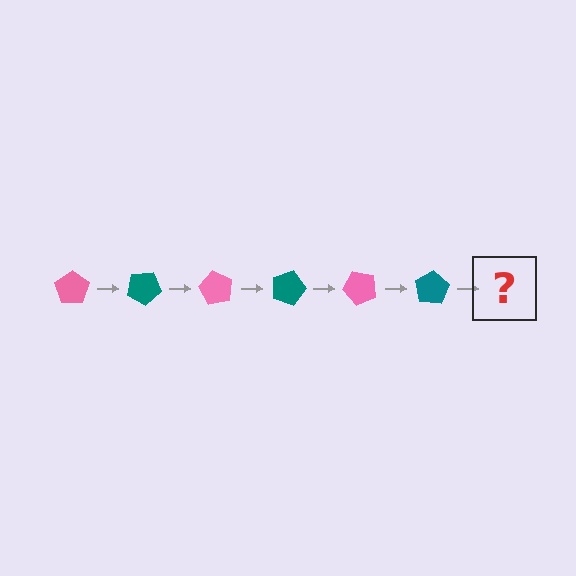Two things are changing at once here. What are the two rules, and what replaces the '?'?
The two rules are that it rotates 30 degrees each step and the color cycles through pink and teal. The '?' should be a pink pentagon, rotated 180 degrees from the start.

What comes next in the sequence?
The next element should be a pink pentagon, rotated 180 degrees from the start.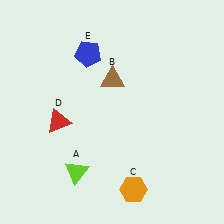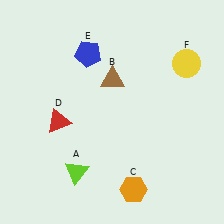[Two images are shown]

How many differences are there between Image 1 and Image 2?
There is 1 difference between the two images.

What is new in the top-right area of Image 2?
A yellow circle (F) was added in the top-right area of Image 2.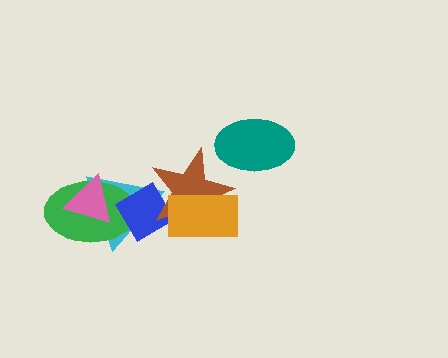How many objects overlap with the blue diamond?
4 objects overlap with the blue diamond.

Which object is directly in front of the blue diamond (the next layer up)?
The brown star is directly in front of the blue diamond.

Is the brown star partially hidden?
Yes, it is partially covered by another shape.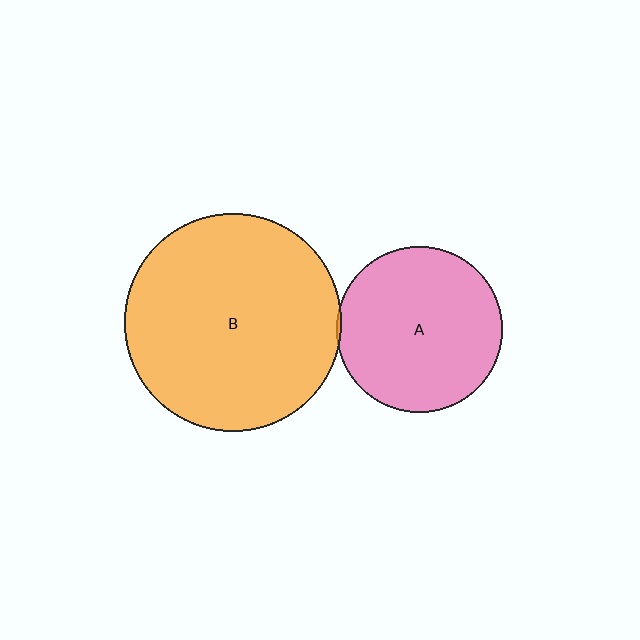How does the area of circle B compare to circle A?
Approximately 1.7 times.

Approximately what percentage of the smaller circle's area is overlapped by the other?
Approximately 5%.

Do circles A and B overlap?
Yes.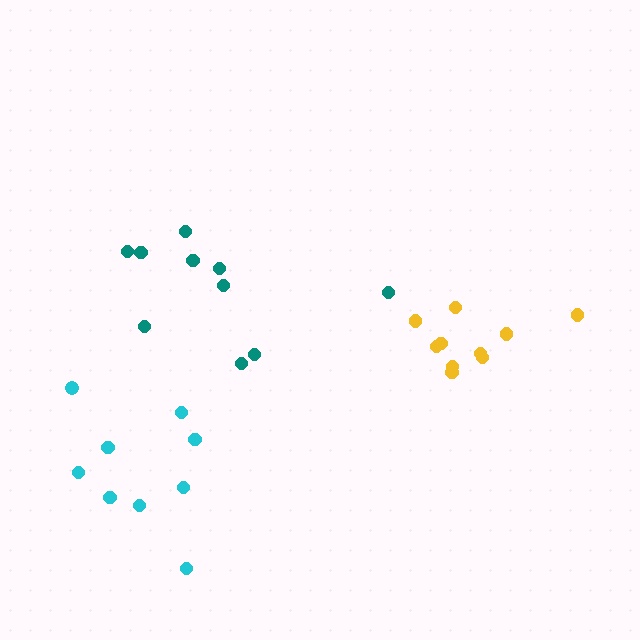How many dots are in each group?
Group 1: 10 dots, Group 2: 10 dots, Group 3: 9 dots (29 total).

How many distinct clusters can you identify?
There are 3 distinct clusters.